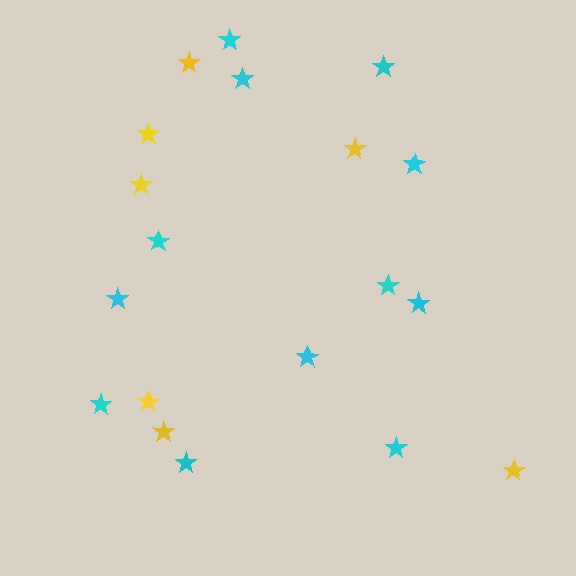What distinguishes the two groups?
There are 2 groups: one group of cyan stars (12) and one group of yellow stars (7).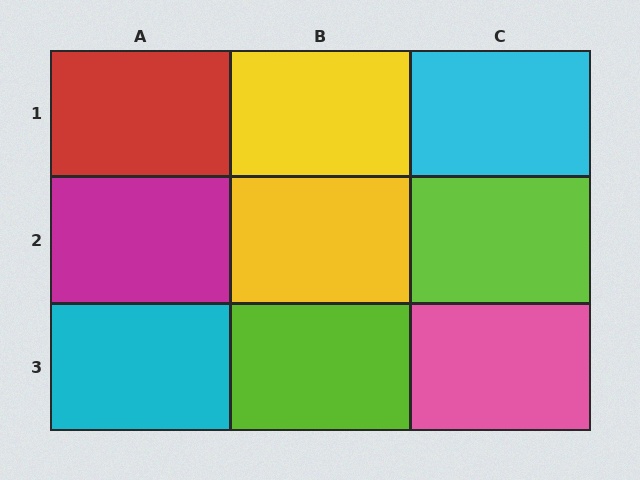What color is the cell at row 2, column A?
Magenta.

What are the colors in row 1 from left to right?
Red, yellow, cyan.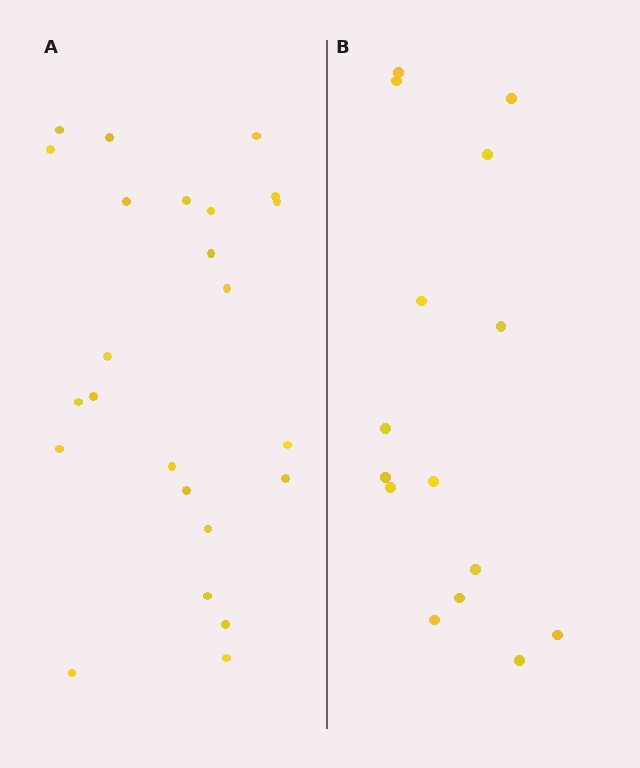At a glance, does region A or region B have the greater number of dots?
Region A (the left region) has more dots.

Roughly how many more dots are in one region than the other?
Region A has roughly 8 or so more dots than region B.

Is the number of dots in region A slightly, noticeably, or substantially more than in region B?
Region A has substantially more. The ratio is roughly 1.6 to 1.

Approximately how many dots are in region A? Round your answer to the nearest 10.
About 20 dots. (The exact count is 24, which rounds to 20.)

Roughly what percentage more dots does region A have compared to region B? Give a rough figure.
About 60% more.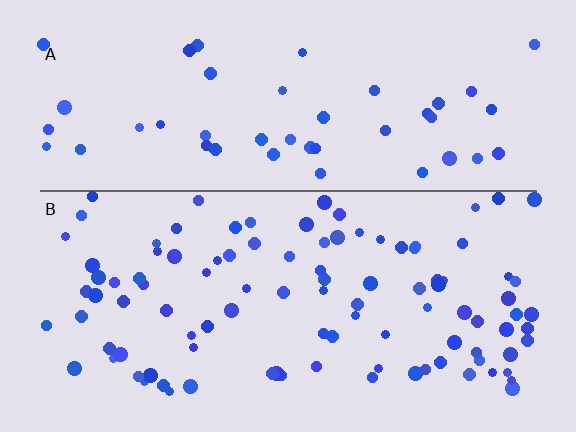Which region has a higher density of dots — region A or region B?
B (the bottom).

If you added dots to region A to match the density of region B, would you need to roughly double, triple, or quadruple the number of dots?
Approximately double.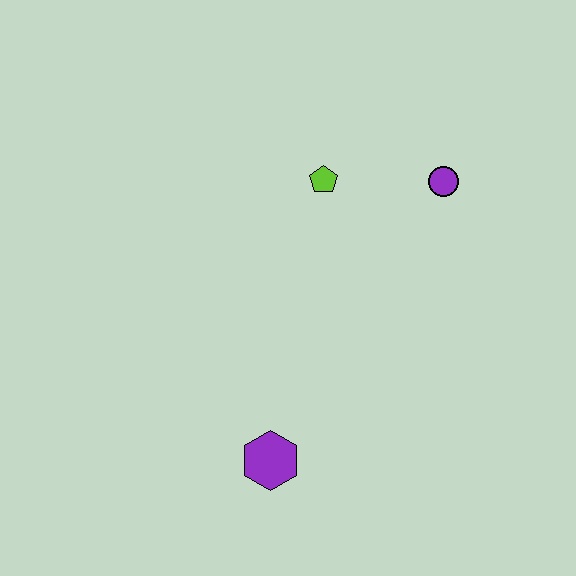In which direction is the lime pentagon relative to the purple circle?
The lime pentagon is to the left of the purple circle.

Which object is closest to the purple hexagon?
The lime pentagon is closest to the purple hexagon.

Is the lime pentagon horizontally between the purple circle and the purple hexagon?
Yes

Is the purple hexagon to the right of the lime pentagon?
No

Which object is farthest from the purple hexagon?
The purple circle is farthest from the purple hexagon.